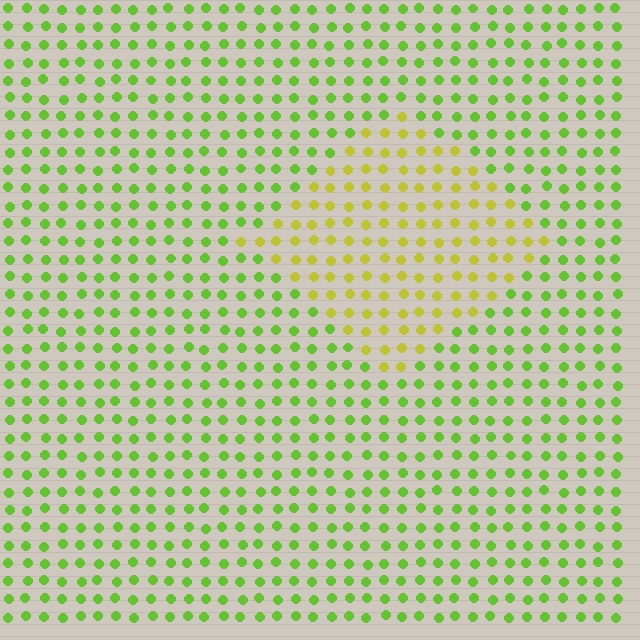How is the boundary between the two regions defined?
The boundary is defined purely by a slight shift in hue (about 37 degrees). Spacing, size, and orientation are identical on both sides.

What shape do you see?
I see a diamond.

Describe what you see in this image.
The image is filled with small lime elements in a uniform arrangement. A diamond-shaped region is visible where the elements are tinted to a slightly different hue, forming a subtle color boundary.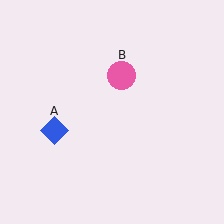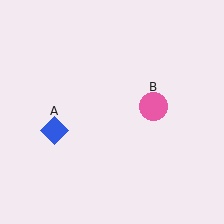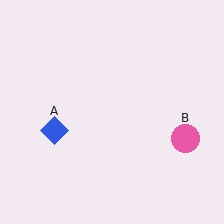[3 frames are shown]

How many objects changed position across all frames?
1 object changed position: pink circle (object B).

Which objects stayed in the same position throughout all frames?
Blue diamond (object A) remained stationary.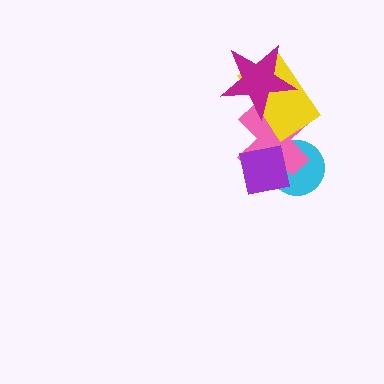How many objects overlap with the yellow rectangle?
2 objects overlap with the yellow rectangle.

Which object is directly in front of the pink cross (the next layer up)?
The yellow rectangle is directly in front of the pink cross.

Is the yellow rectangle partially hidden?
Yes, it is partially covered by another shape.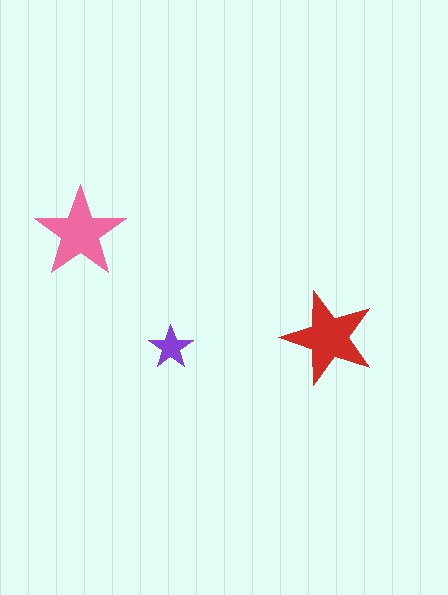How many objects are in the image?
There are 3 objects in the image.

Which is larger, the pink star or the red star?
The red one.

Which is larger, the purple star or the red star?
The red one.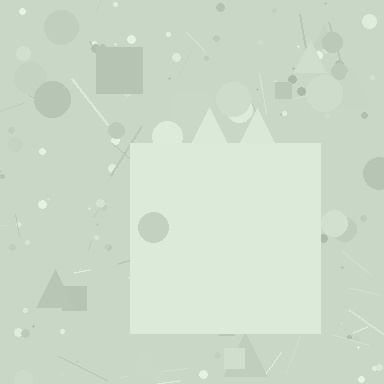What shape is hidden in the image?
A square is hidden in the image.